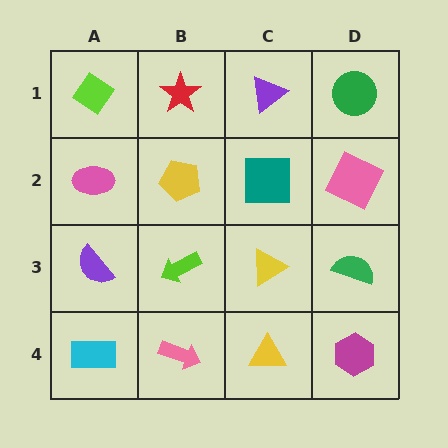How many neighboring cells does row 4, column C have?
3.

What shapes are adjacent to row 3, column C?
A teal square (row 2, column C), a yellow triangle (row 4, column C), a lime arrow (row 3, column B), a green semicircle (row 3, column D).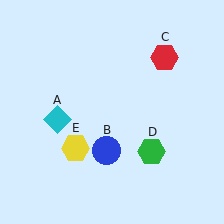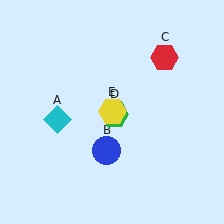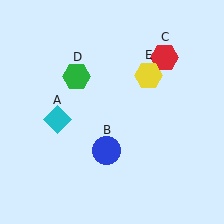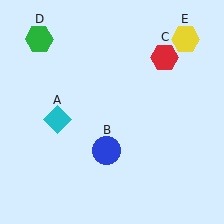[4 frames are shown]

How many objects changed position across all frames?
2 objects changed position: green hexagon (object D), yellow hexagon (object E).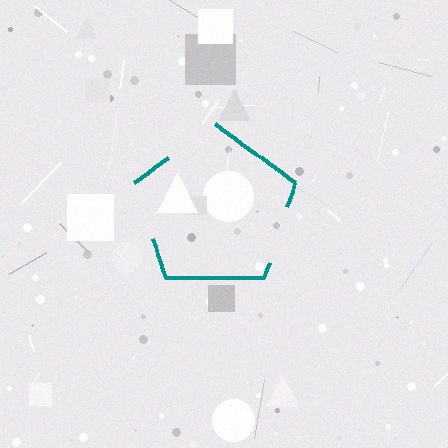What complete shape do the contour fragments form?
The contour fragments form a pentagon.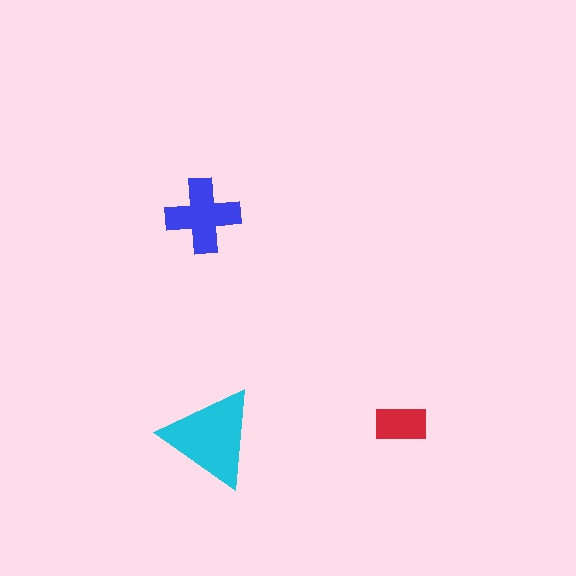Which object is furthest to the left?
The blue cross is leftmost.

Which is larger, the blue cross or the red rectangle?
The blue cross.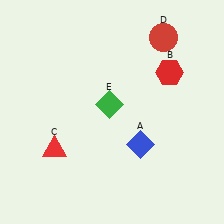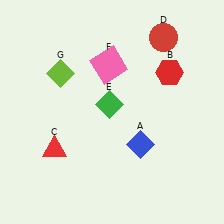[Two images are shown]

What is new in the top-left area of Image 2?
A pink square (F) was added in the top-left area of Image 2.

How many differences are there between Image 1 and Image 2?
There are 2 differences between the two images.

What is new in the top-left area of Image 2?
A lime diamond (G) was added in the top-left area of Image 2.